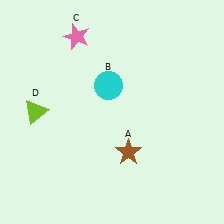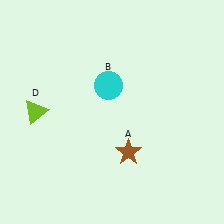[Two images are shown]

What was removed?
The pink star (C) was removed in Image 2.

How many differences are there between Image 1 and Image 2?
There is 1 difference between the two images.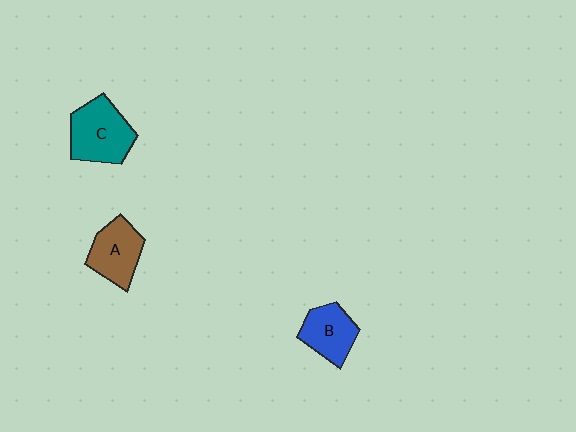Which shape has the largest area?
Shape C (teal).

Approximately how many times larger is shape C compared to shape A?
Approximately 1.2 times.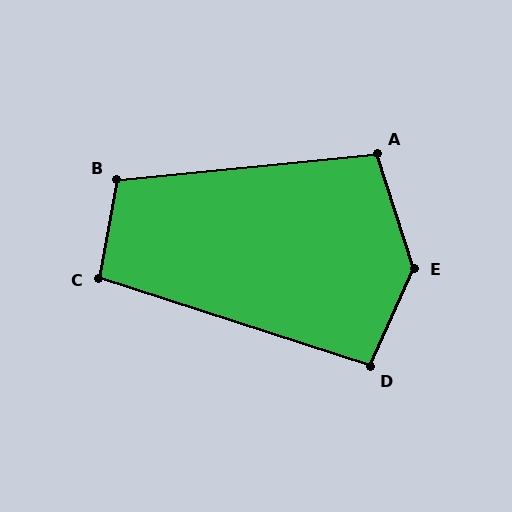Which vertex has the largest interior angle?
E, at approximately 138 degrees.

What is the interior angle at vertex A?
Approximately 102 degrees (obtuse).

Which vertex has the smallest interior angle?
D, at approximately 96 degrees.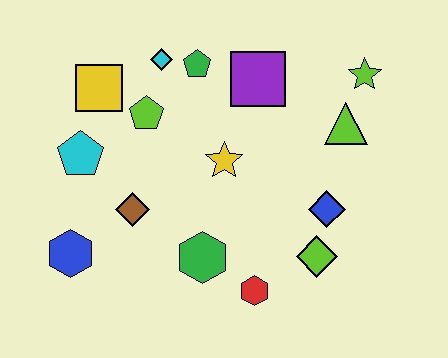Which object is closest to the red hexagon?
The green hexagon is closest to the red hexagon.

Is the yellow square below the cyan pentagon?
No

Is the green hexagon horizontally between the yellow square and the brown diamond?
No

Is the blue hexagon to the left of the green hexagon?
Yes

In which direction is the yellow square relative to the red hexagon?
The yellow square is above the red hexagon.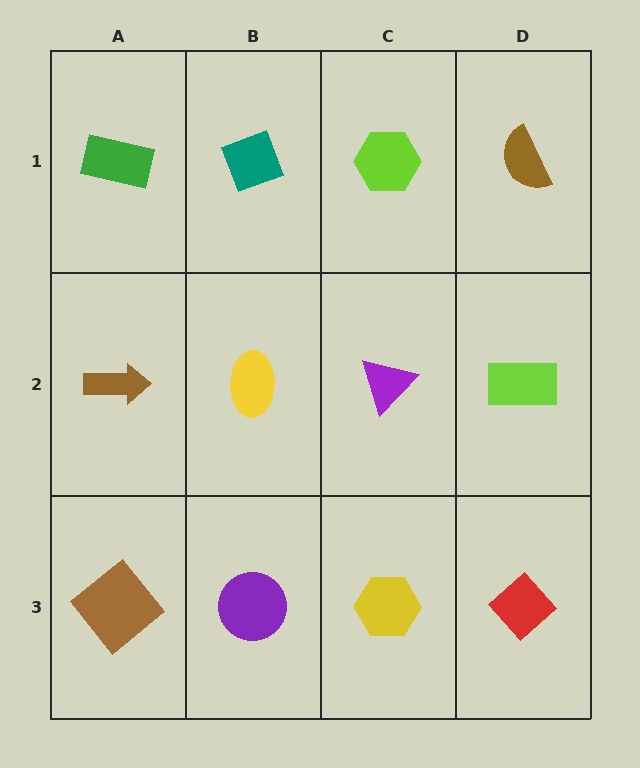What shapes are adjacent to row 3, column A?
A brown arrow (row 2, column A), a purple circle (row 3, column B).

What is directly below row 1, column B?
A yellow ellipse.